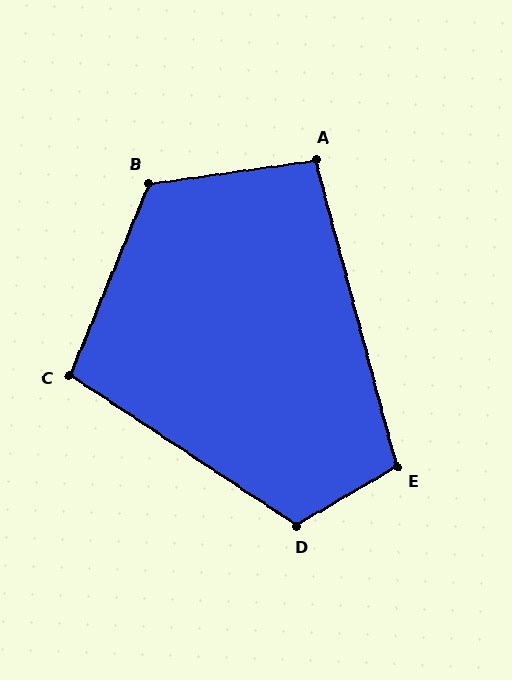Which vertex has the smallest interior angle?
A, at approximately 97 degrees.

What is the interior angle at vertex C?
Approximately 101 degrees (obtuse).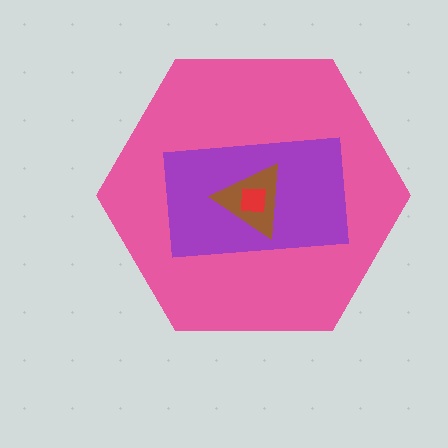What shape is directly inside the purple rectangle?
The brown triangle.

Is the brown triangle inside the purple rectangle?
Yes.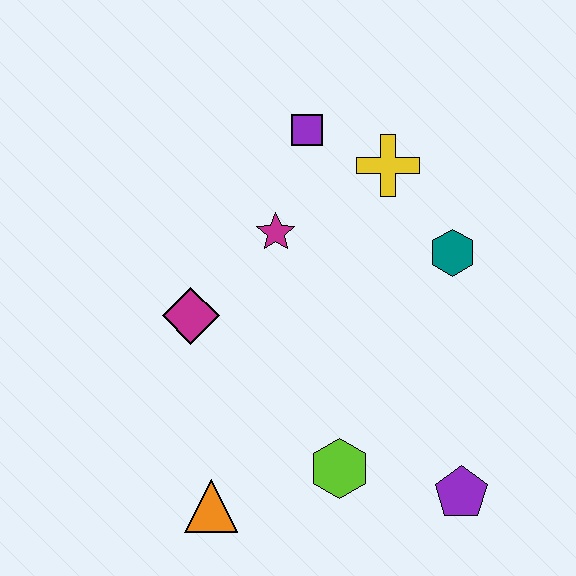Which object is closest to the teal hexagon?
The yellow cross is closest to the teal hexagon.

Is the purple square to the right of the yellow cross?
No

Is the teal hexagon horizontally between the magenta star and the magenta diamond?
No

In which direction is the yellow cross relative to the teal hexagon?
The yellow cross is above the teal hexagon.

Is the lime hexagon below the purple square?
Yes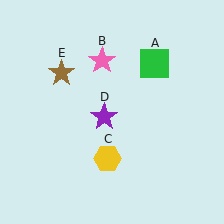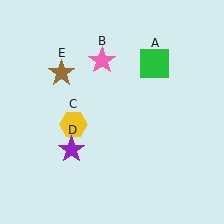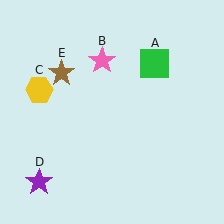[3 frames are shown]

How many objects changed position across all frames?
2 objects changed position: yellow hexagon (object C), purple star (object D).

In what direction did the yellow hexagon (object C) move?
The yellow hexagon (object C) moved up and to the left.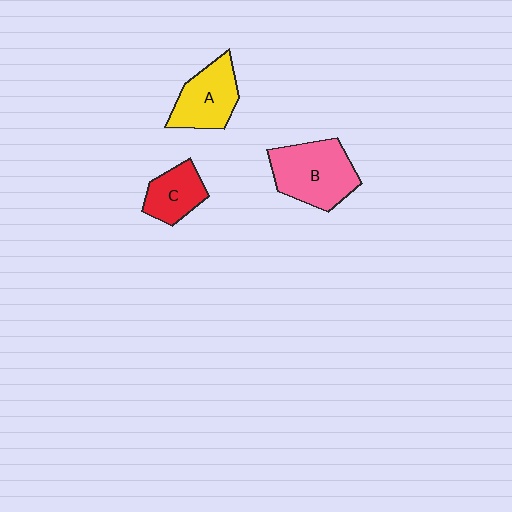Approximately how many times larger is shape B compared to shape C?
Approximately 1.7 times.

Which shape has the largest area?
Shape B (pink).